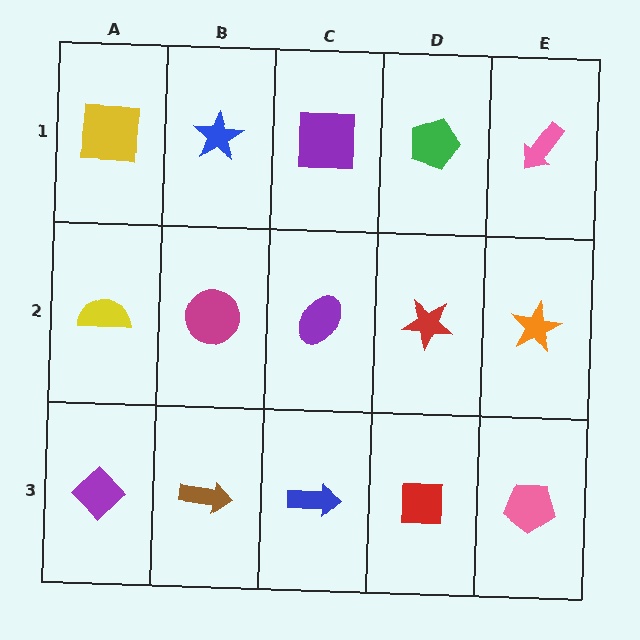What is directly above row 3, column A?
A yellow semicircle.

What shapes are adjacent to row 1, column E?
An orange star (row 2, column E), a green pentagon (row 1, column D).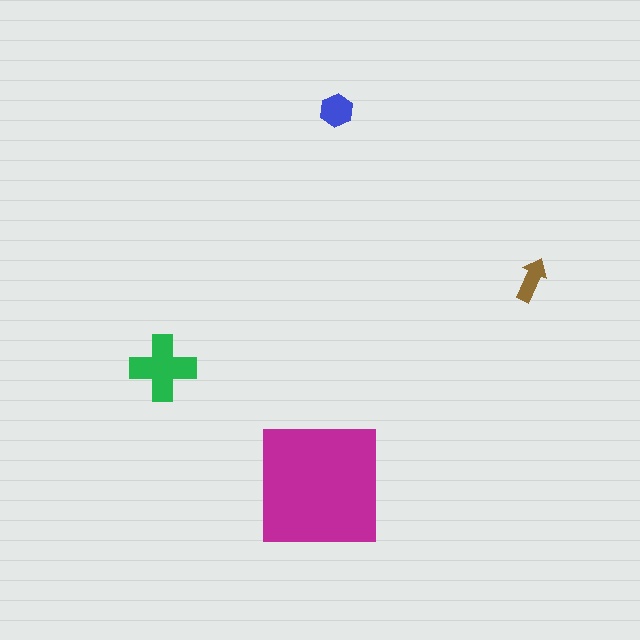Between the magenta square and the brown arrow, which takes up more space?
The magenta square.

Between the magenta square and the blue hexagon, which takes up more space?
The magenta square.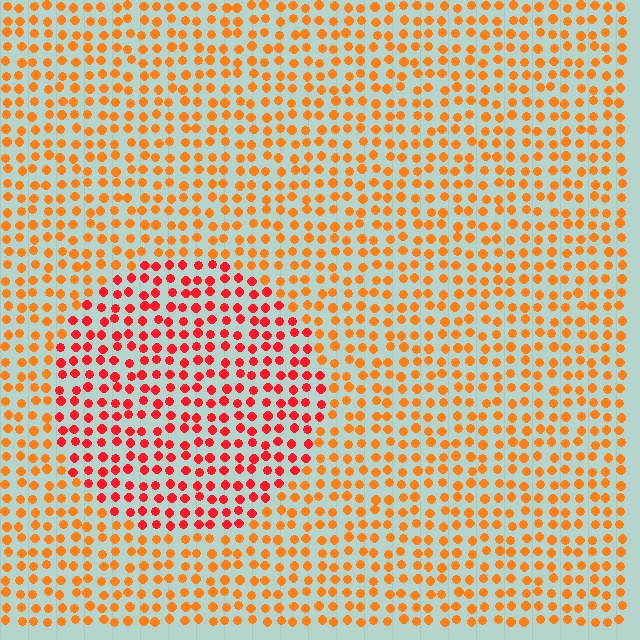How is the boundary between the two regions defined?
The boundary is defined purely by a slight shift in hue (about 31 degrees). Spacing, size, and orientation are identical on both sides.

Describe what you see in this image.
The image is filled with small orange elements in a uniform arrangement. A circle-shaped region is visible where the elements are tinted to a slightly different hue, forming a subtle color boundary.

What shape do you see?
I see a circle.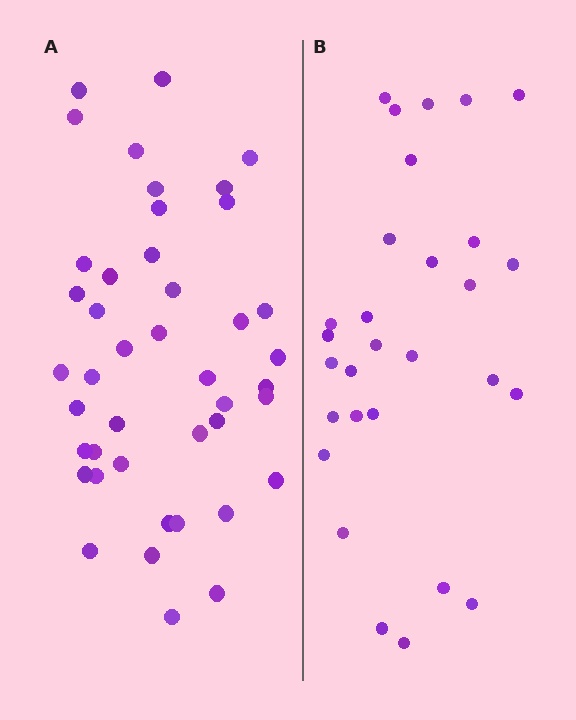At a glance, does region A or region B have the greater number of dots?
Region A (the left region) has more dots.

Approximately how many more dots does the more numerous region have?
Region A has approximately 15 more dots than region B.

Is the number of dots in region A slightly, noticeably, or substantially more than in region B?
Region A has substantially more. The ratio is roughly 1.5 to 1.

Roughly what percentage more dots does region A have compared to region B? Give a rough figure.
About 50% more.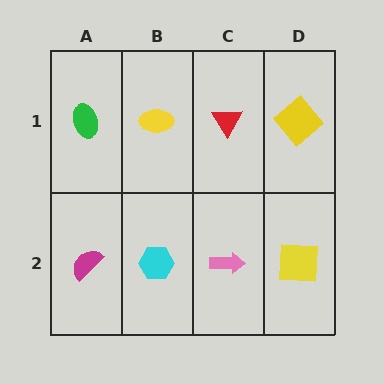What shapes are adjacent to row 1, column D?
A yellow square (row 2, column D), a red triangle (row 1, column C).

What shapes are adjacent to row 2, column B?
A yellow ellipse (row 1, column B), a magenta semicircle (row 2, column A), a pink arrow (row 2, column C).